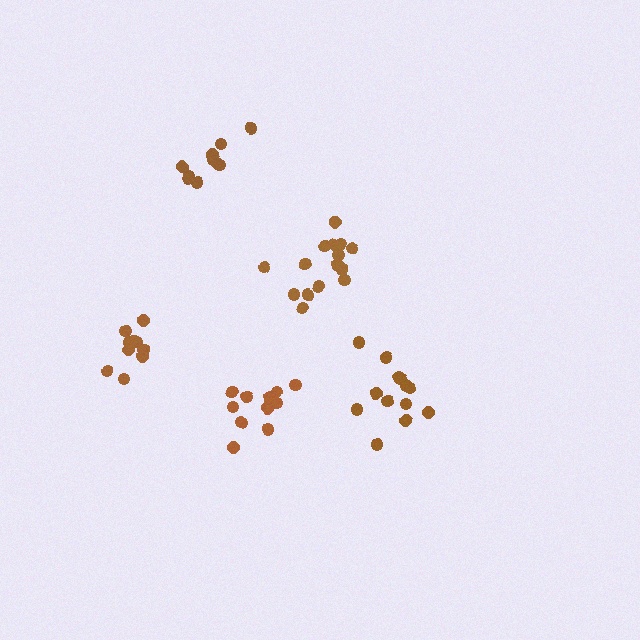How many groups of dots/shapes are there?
There are 5 groups.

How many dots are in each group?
Group 1: 15 dots, Group 2: 13 dots, Group 3: 12 dots, Group 4: 10 dots, Group 5: 10 dots (60 total).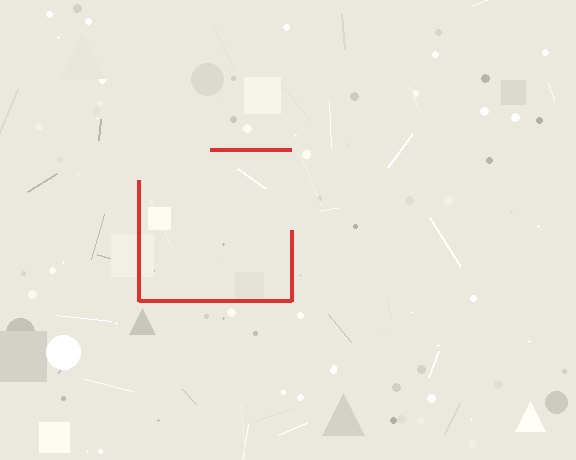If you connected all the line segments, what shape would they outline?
They would outline a square.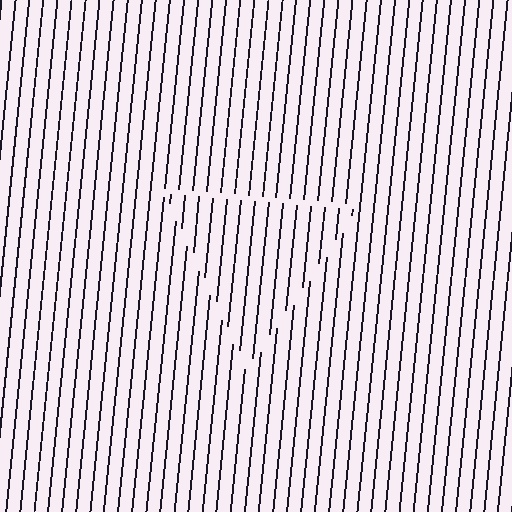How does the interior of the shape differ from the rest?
The interior of the shape contains the same grating, shifted by half a period — the contour is defined by the phase discontinuity where line-ends from the inner and outer gratings abut.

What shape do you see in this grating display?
An illusory triangle. The interior of the shape contains the same grating, shifted by half a period — the contour is defined by the phase discontinuity where line-ends from the inner and outer gratings abut.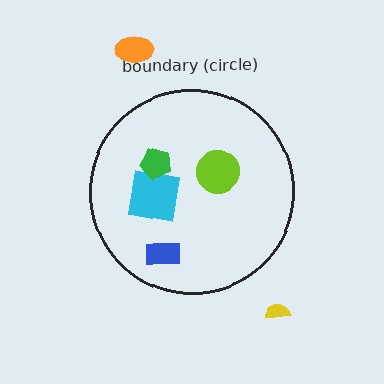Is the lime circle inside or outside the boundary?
Inside.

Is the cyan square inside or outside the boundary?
Inside.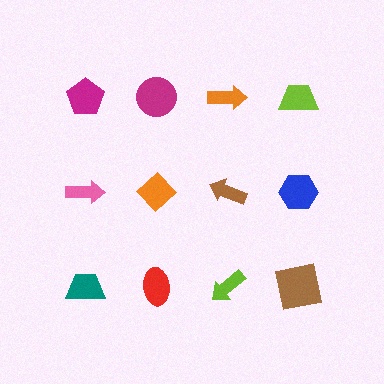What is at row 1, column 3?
An orange arrow.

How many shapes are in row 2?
4 shapes.